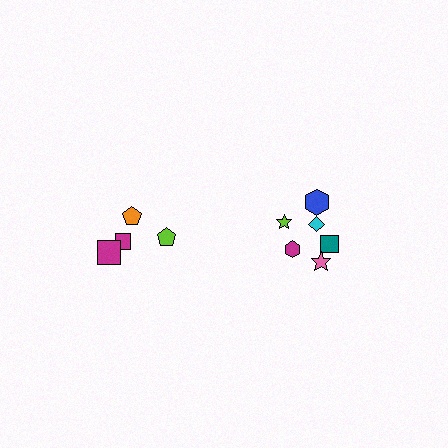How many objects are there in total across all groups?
There are 10 objects.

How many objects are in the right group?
There are 6 objects.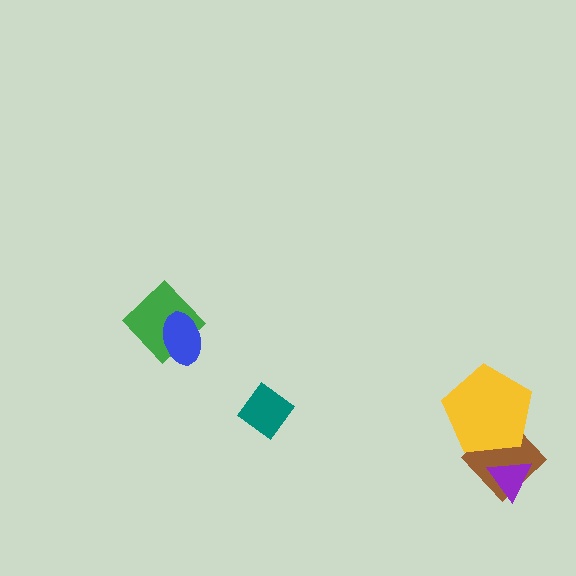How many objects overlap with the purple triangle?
1 object overlaps with the purple triangle.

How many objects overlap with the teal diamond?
0 objects overlap with the teal diamond.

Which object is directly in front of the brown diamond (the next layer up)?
The yellow pentagon is directly in front of the brown diamond.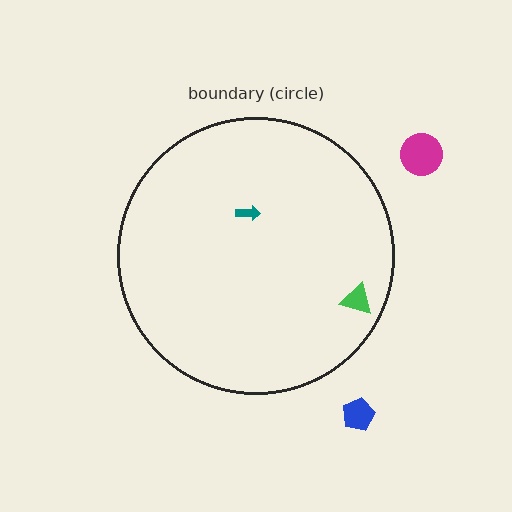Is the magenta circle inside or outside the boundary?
Outside.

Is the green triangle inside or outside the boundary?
Inside.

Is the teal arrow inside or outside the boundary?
Inside.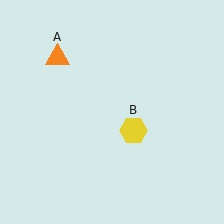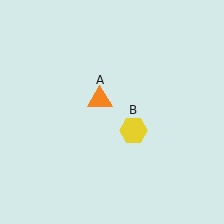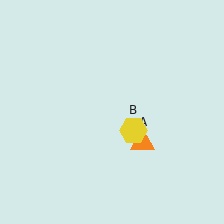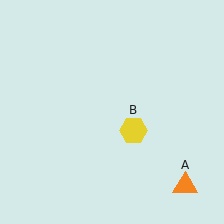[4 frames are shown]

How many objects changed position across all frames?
1 object changed position: orange triangle (object A).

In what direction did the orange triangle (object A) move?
The orange triangle (object A) moved down and to the right.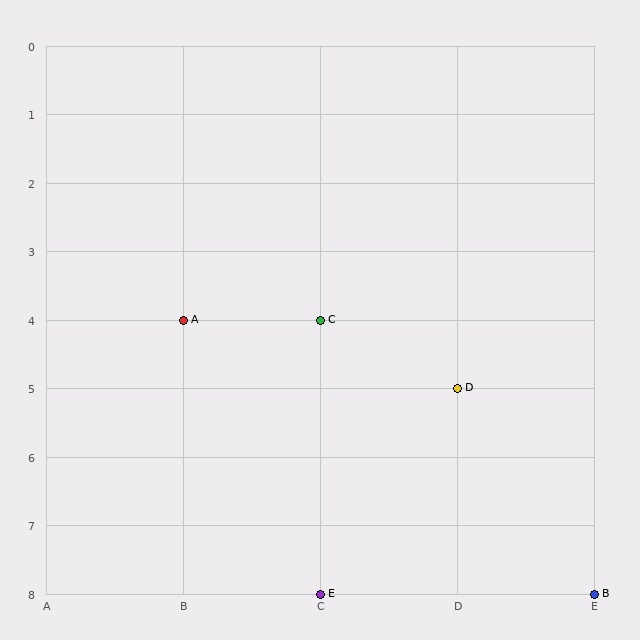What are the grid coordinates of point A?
Point A is at grid coordinates (B, 4).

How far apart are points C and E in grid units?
Points C and E are 4 rows apart.